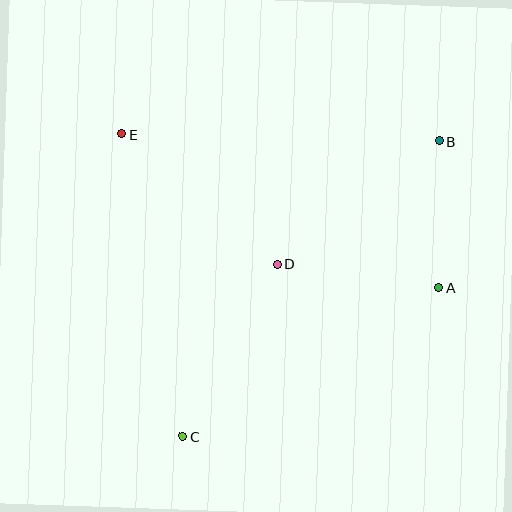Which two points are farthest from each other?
Points B and C are farthest from each other.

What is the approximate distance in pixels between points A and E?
The distance between A and E is approximately 352 pixels.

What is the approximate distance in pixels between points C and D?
The distance between C and D is approximately 197 pixels.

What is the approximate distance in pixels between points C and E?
The distance between C and E is approximately 308 pixels.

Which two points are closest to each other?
Points A and B are closest to each other.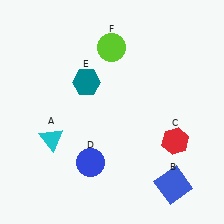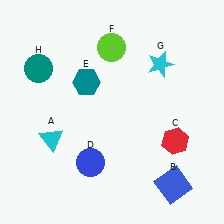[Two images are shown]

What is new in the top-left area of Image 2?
A teal circle (H) was added in the top-left area of Image 2.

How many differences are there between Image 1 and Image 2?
There are 2 differences between the two images.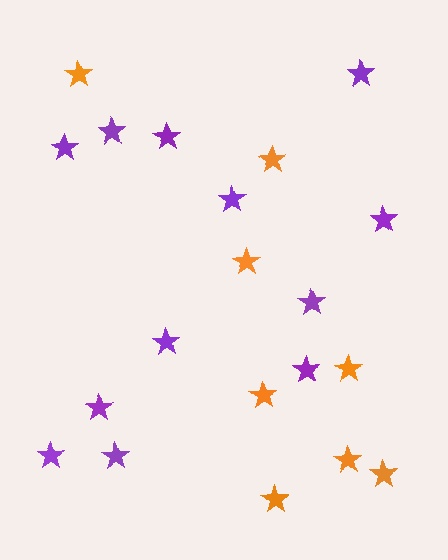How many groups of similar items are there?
There are 2 groups: one group of orange stars (8) and one group of purple stars (12).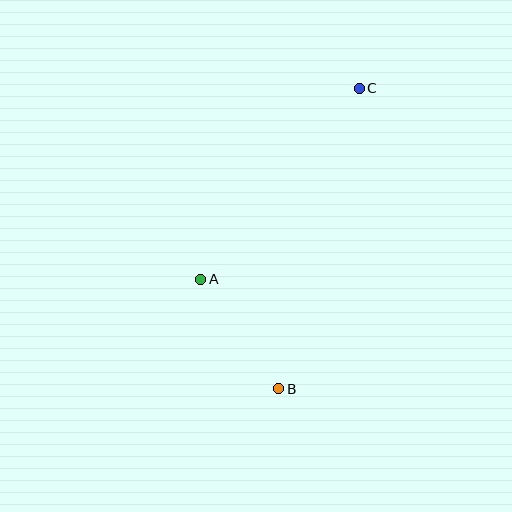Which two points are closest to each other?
Points A and B are closest to each other.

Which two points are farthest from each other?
Points B and C are farthest from each other.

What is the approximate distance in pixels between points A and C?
The distance between A and C is approximately 248 pixels.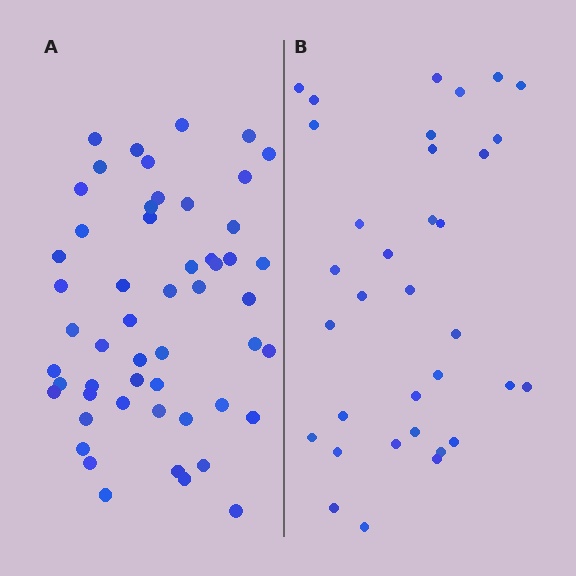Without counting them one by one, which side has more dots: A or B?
Region A (the left region) has more dots.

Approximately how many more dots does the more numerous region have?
Region A has approximately 20 more dots than region B.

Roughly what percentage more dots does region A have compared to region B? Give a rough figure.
About 55% more.